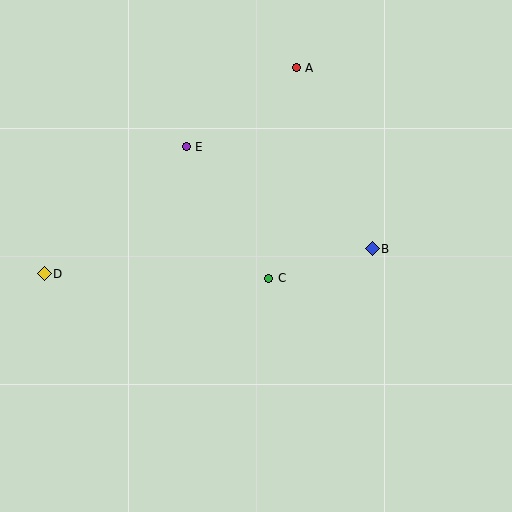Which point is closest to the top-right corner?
Point A is closest to the top-right corner.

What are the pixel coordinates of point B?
Point B is at (372, 249).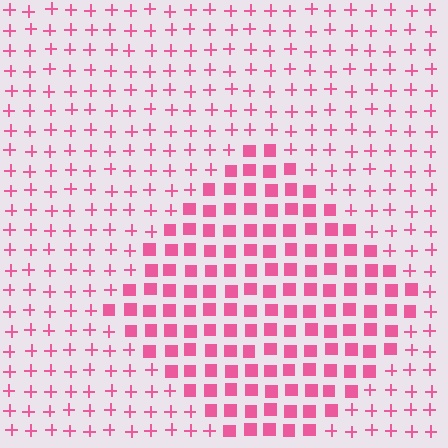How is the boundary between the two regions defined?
The boundary is defined by a change in element shape: squares inside vs. plus signs outside. All elements share the same color and spacing.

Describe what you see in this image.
The image is filled with small pink elements arranged in a uniform grid. A diamond-shaped region contains squares, while the surrounding area contains plus signs. The boundary is defined purely by the change in element shape.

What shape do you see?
I see a diamond.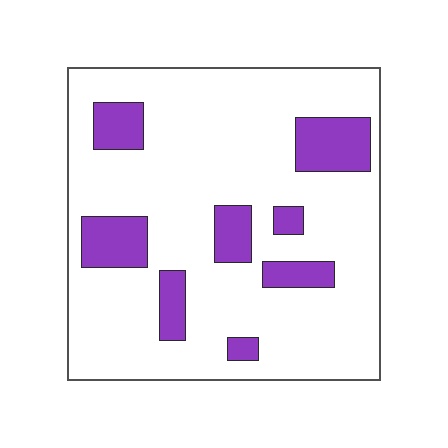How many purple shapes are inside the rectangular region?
8.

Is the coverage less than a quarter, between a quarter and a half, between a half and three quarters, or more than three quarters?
Less than a quarter.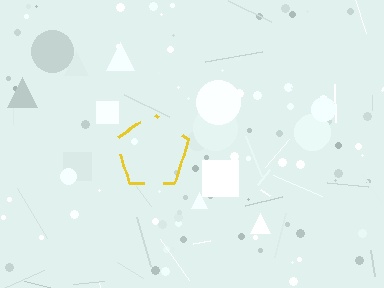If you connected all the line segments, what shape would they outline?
They would outline a pentagon.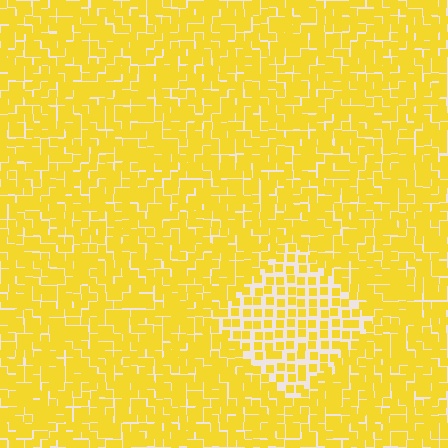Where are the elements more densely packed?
The elements are more densely packed outside the diamond boundary.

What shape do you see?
I see a diamond.